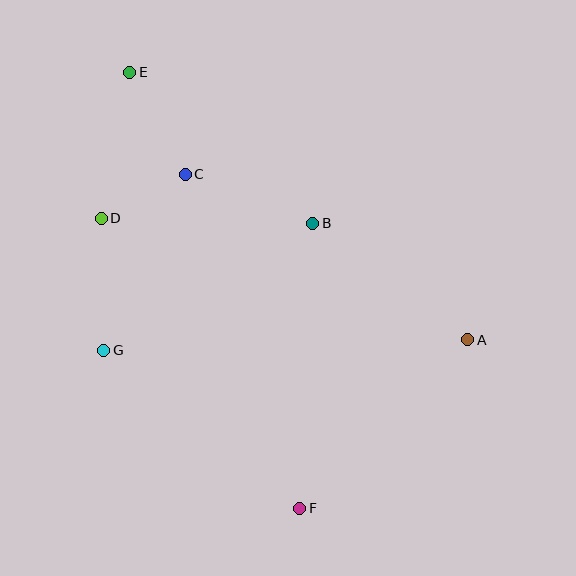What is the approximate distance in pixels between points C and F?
The distance between C and F is approximately 353 pixels.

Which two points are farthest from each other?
Points E and F are farthest from each other.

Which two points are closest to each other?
Points C and D are closest to each other.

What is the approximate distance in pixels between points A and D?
The distance between A and D is approximately 386 pixels.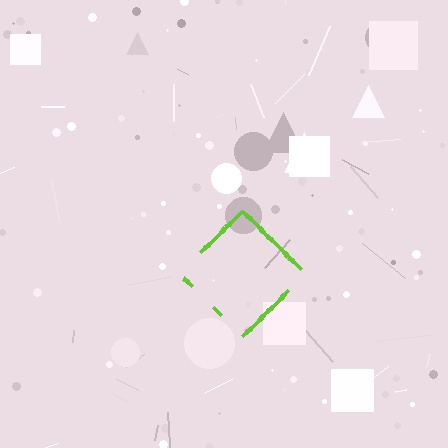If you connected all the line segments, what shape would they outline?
They would outline a diamond.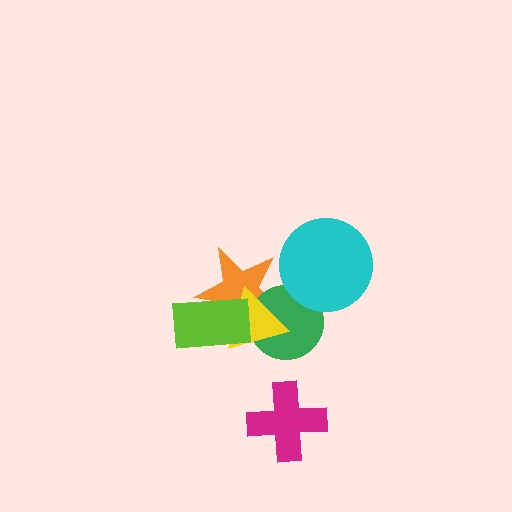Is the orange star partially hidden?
Yes, it is partially covered by another shape.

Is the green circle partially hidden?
Yes, it is partially covered by another shape.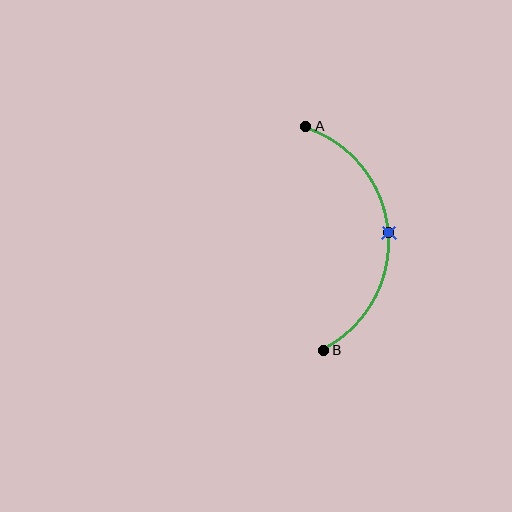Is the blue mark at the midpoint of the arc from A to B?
Yes. The blue mark lies on the arc at equal arc-length from both A and B — it is the arc midpoint.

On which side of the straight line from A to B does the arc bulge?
The arc bulges to the right of the straight line connecting A and B.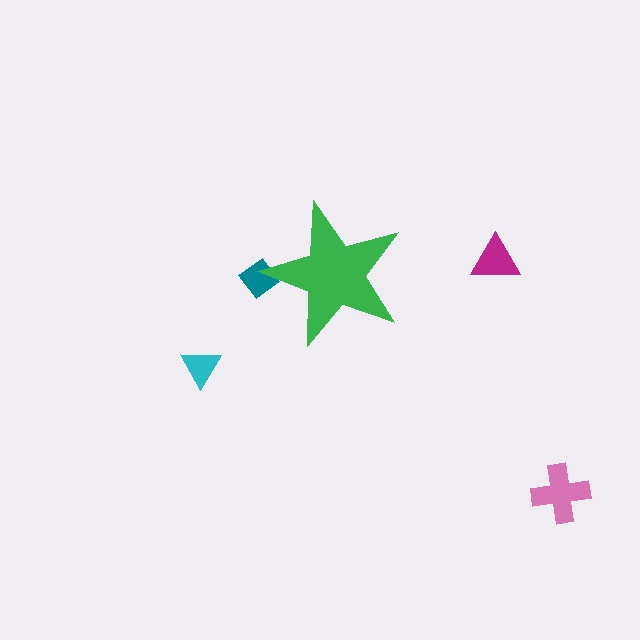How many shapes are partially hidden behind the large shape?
1 shape is partially hidden.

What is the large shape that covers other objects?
A green star.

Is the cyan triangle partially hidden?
No, the cyan triangle is fully visible.